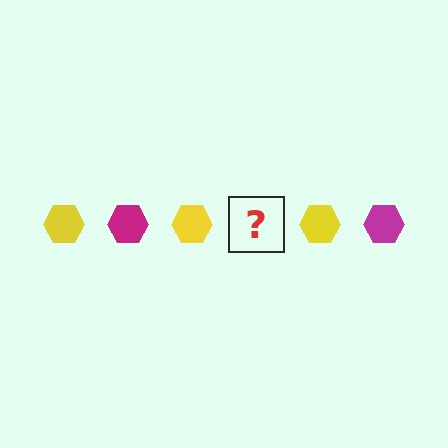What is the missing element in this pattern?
The missing element is a magenta hexagon.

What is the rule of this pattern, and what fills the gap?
The rule is that the pattern cycles through yellow, magenta hexagons. The gap should be filled with a magenta hexagon.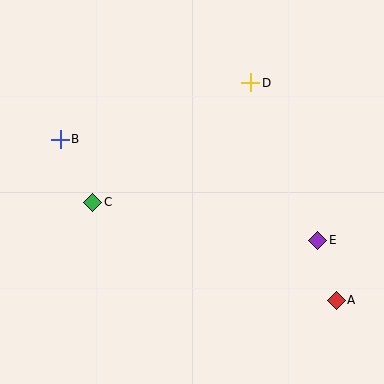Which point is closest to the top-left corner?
Point B is closest to the top-left corner.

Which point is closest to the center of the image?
Point C at (93, 202) is closest to the center.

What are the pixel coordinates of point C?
Point C is at (93, 202).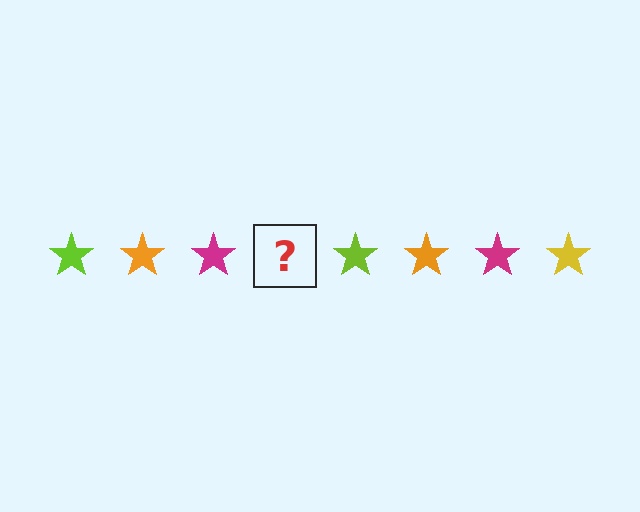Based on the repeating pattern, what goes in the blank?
The blank should be a yellow star.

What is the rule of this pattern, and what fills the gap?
The rule is that the pattern cycles through lime, orange, magenta, yellow stars. The gap should be filled with a yellow star.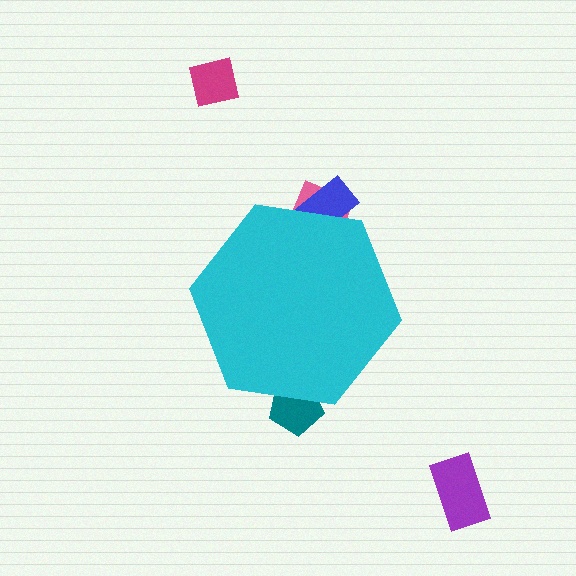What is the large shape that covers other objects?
A cyan hexagon.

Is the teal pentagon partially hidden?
Yes, the teal pentagon is partially hidden behind the cyan hexagon.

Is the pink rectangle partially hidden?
Yes, the pink rectangle is partially hidden behind the cyan hexagon.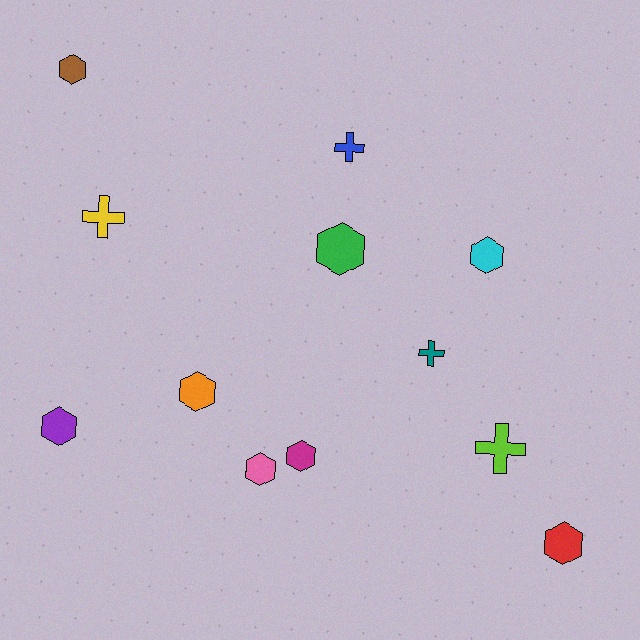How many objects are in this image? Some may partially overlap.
There are 12 objects.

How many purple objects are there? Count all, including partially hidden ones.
There is 1 purple object.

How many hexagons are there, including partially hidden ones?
There are 8 hexagons.